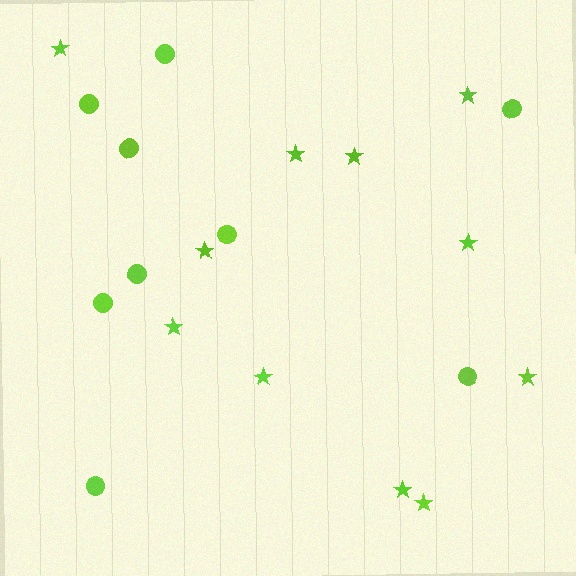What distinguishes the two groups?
There are 2 groups: one group of circles (9) and one group of stars (11).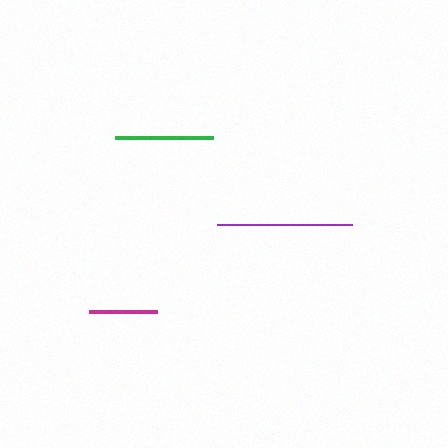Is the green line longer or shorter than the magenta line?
The green line is longer than the magenta line.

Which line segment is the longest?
The purple line is the longest at approximately 134 pixels.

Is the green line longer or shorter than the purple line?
The purple line is longer than the green line.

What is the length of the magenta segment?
The magenta segment is approximately 67 pixels long.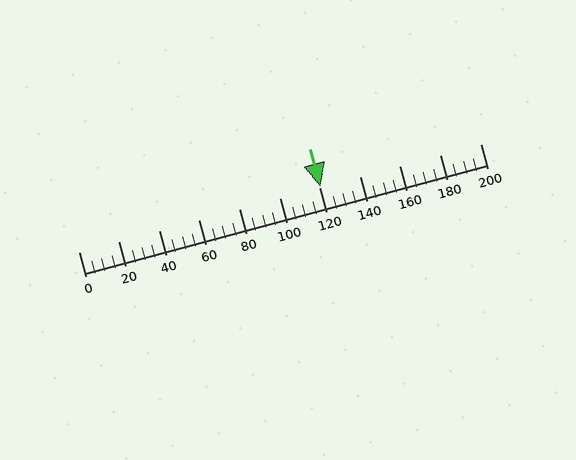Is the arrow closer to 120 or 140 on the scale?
The arrow is closer to 120.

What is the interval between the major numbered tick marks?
The major tick marks are spaced 20 units apart.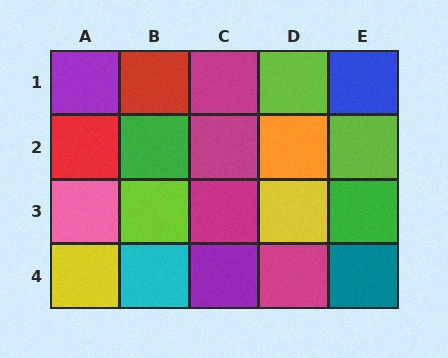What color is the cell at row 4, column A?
Yellow.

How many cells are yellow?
2 cells are yellow.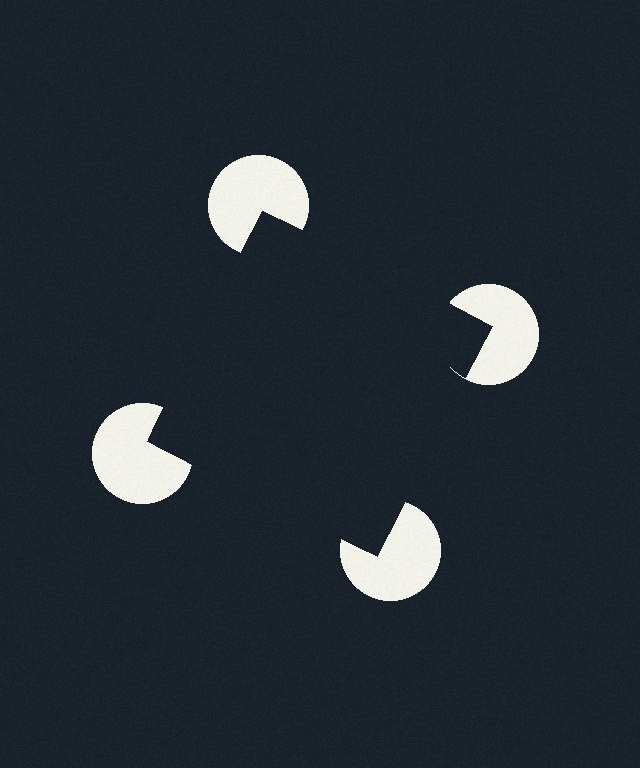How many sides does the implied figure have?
4 sides.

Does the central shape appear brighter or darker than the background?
It typically appears slightly darker than the background, even though no actual brightness change is drawn.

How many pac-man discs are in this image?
There are 4 — one at each vertex of the illusory square.